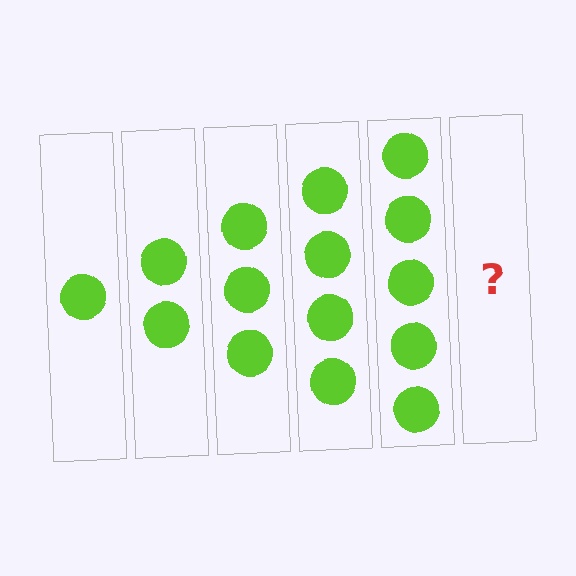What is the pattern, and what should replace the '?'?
The pattern is that each step adds one more circle. The '?' should be 6 circles.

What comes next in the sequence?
The next element should be 6 circles.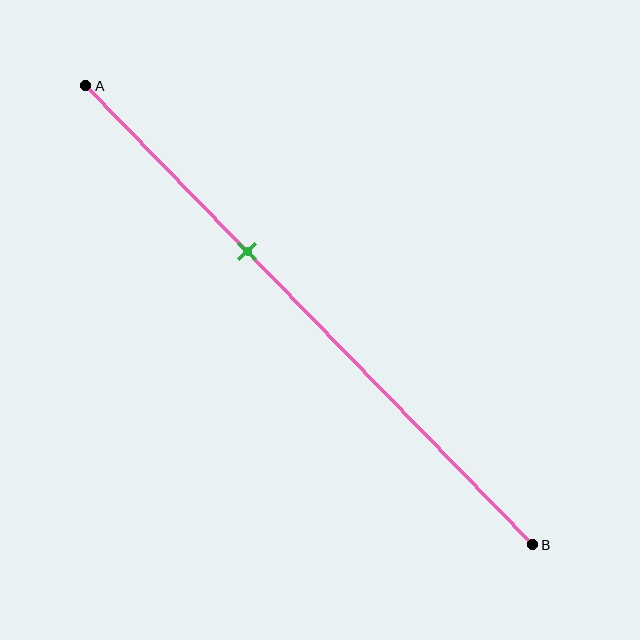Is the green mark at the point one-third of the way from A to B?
Yes, the mark is approximately at the one-third point.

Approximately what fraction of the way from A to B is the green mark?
The green mark is approximately 35% of the way from A to B.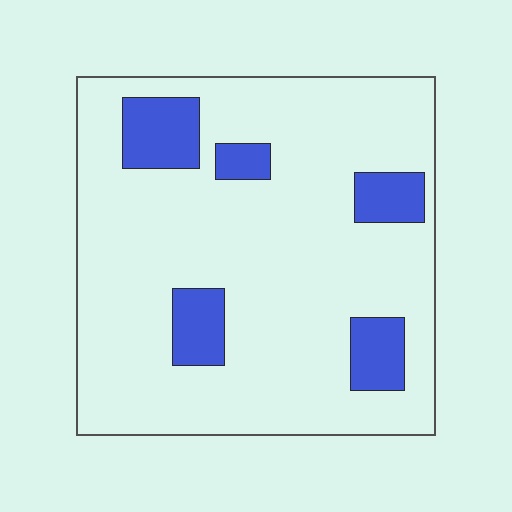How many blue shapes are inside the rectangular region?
5.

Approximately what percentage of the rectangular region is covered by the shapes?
Approximately 15%.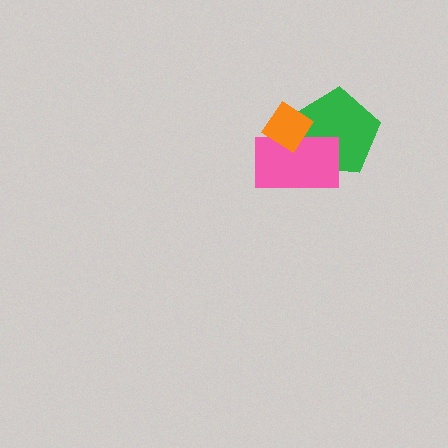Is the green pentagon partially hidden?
Yes, it is partially covered by another shape.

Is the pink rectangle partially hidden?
Yes, it is partially covered by another shape.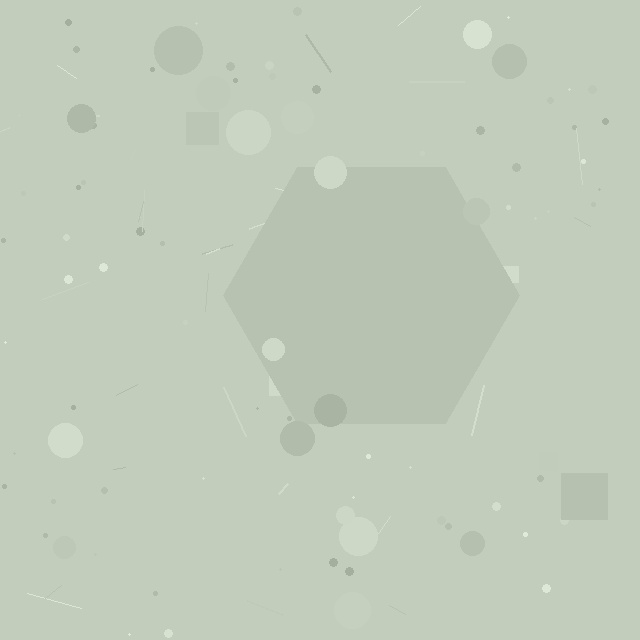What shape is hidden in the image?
A hexagon is hidden in the image.